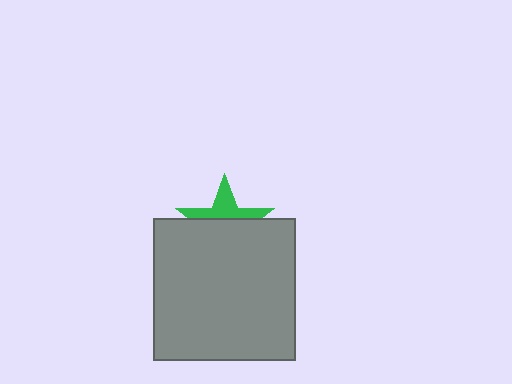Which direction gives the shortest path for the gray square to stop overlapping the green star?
Moving down gives the shortest separation.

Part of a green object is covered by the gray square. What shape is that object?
It is a star.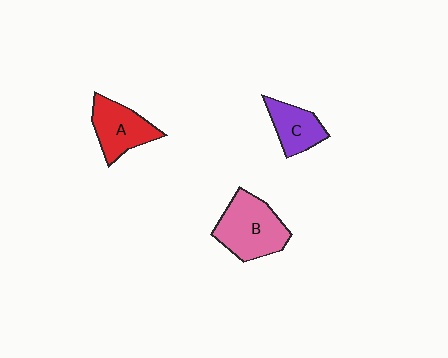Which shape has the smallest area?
Shape C (purple).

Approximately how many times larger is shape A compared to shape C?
Approximately 1.3 times.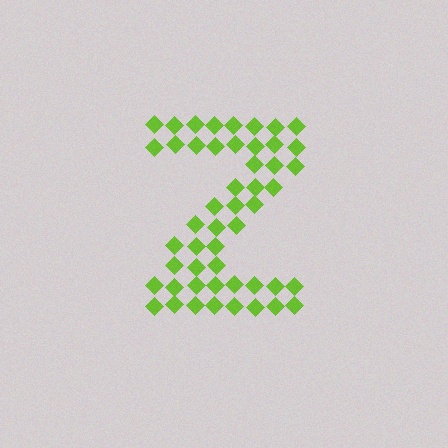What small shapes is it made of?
It is made of small diamonds.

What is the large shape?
The large shape is the letter Z.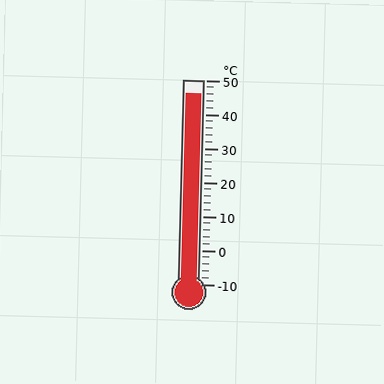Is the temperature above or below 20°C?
The temperature is above 20°C.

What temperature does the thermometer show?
The thermometer shows approximately 46°C.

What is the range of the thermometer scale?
The thermometer scale ranges from -10°C to 50°C.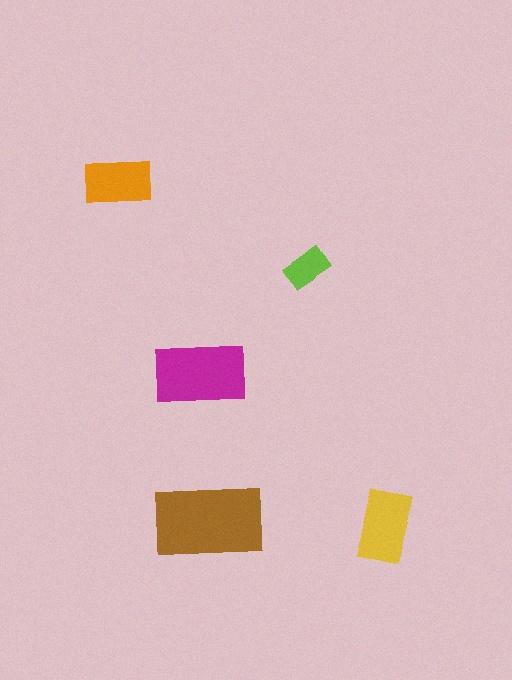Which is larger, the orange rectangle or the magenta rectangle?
The magenta one.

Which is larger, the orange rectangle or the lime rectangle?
The orange one.